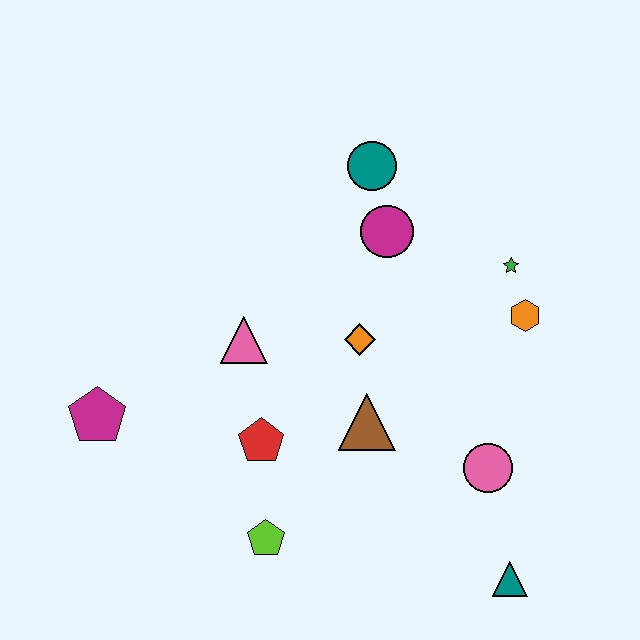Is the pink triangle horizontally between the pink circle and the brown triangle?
No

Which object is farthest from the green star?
The magenta pentagon is farthest from the green star.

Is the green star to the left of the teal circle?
No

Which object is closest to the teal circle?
The magenta circle is closest to the teal circle.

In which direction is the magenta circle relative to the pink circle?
The magenta circle is above the pink circle.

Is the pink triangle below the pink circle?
No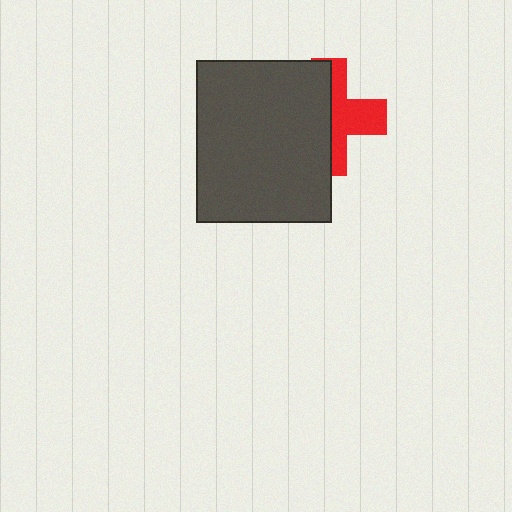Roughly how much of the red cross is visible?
About half of it is visible (roughly 47%).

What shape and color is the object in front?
The object in front is a dark gray rectangle.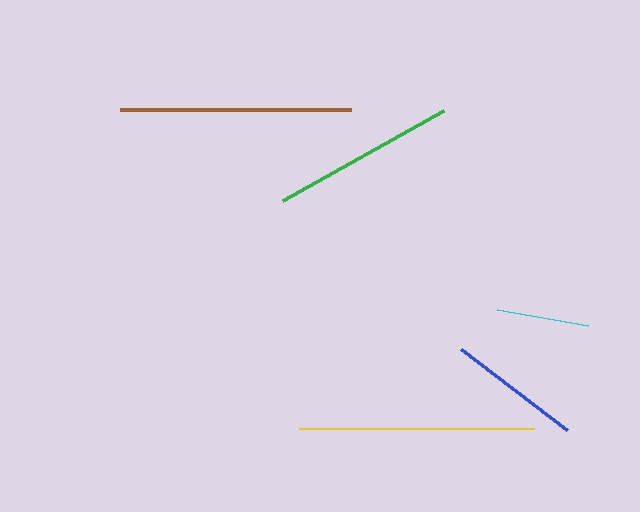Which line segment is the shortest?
The cyan line is the shortest at approximately 93 pixels.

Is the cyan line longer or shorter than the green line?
The green line is longer than the cyan line.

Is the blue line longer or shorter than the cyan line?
The blue line is longer than the cyan line.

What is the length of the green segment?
The green segment is approximately 185 pixels long.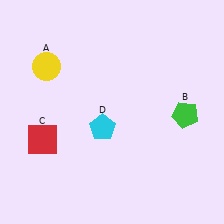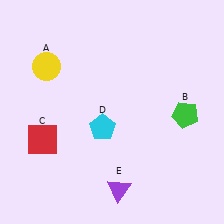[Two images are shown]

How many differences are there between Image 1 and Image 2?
There is 1 difference between the two images.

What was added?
A purple triangle (E) was added in Image 2.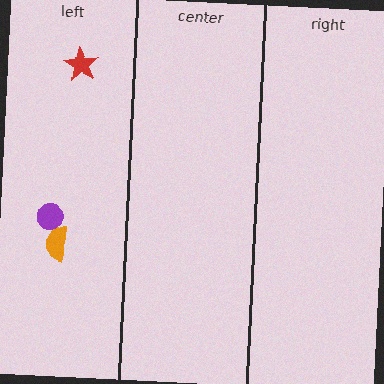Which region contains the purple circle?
The left region.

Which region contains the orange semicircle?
The left region.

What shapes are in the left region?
The orange semicircle, the purple circle, the red star.